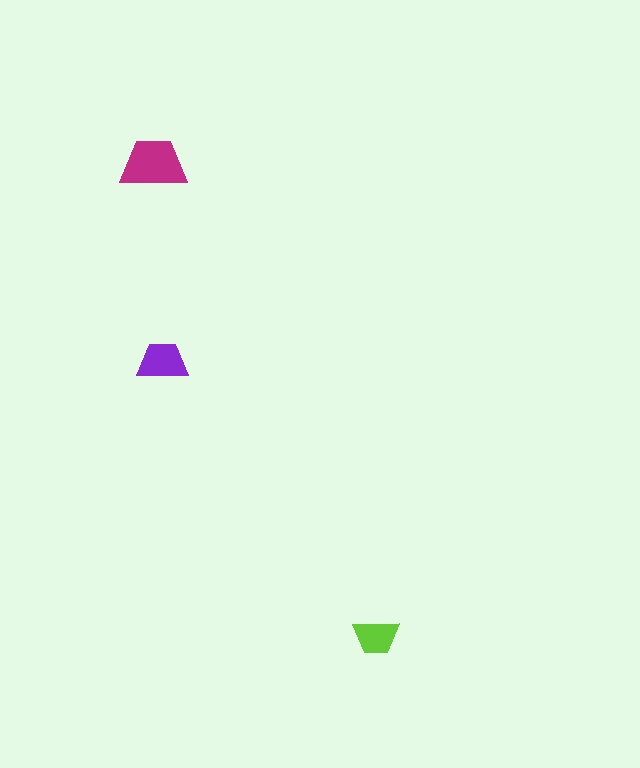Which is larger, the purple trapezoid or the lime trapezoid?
The purple one.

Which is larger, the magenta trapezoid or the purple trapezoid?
The magenta one.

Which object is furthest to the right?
The lime trapezoid is rightmost.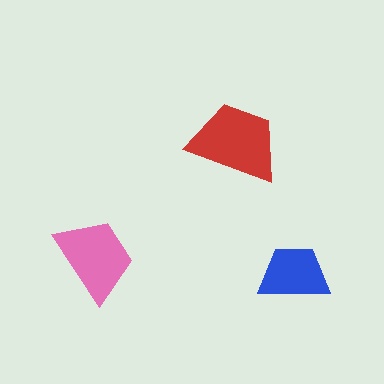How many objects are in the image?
There are 3 objects in the image.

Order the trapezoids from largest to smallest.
the red one, the pink one, the blue one.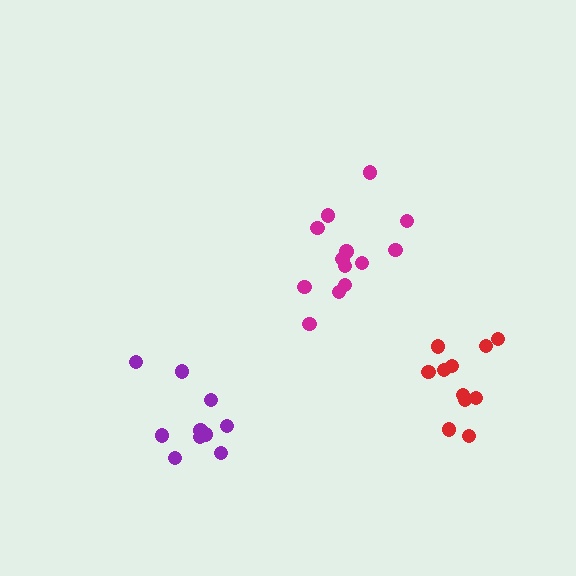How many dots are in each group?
Group 1: 13 dots, Group 2: 10 dots, Group 3: 11 dots (34 total).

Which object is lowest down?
The purple cluster is bottommost.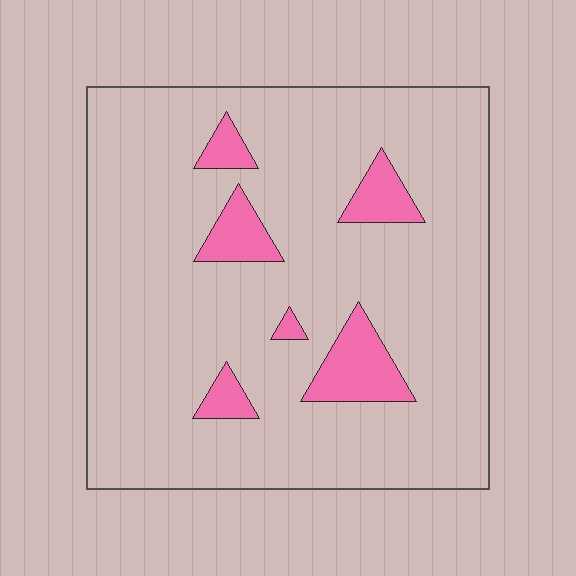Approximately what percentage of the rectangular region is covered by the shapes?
Approximately 10%.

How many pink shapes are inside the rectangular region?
6.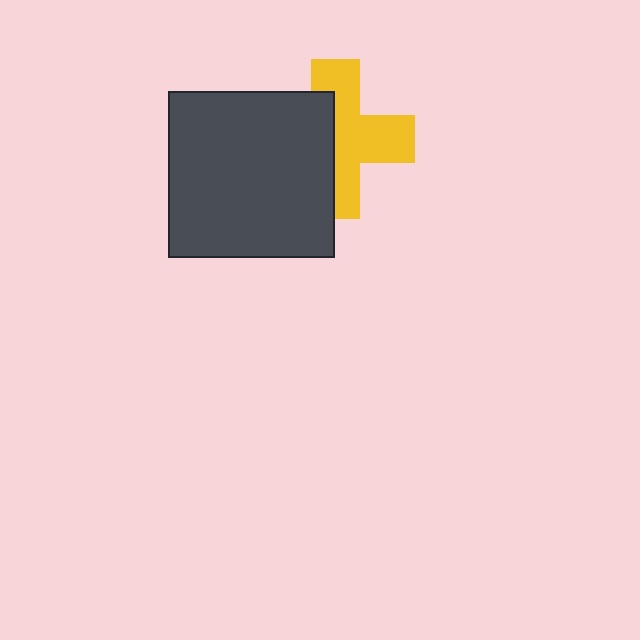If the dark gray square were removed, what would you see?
You would see the complete yellow cross.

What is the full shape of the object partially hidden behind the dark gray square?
The partially hidden object is a yellow cross.